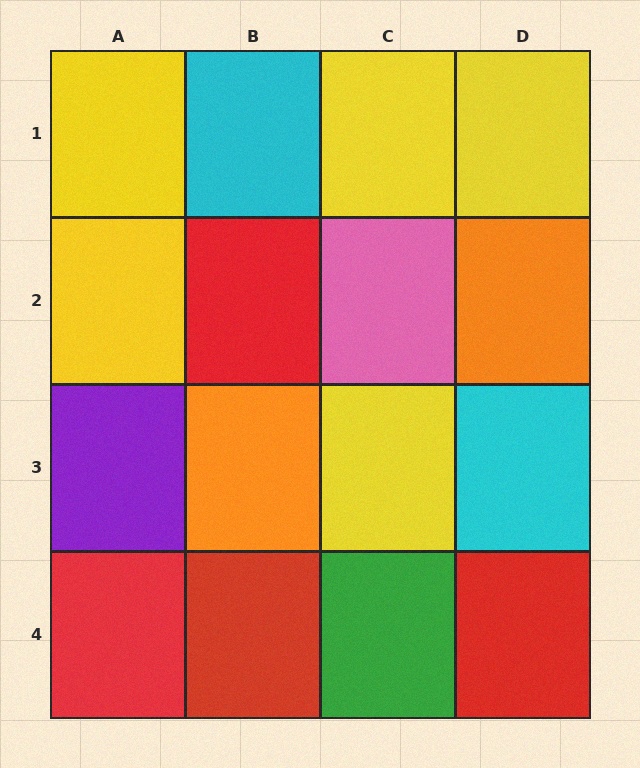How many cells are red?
4 cells are red.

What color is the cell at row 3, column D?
Cyan.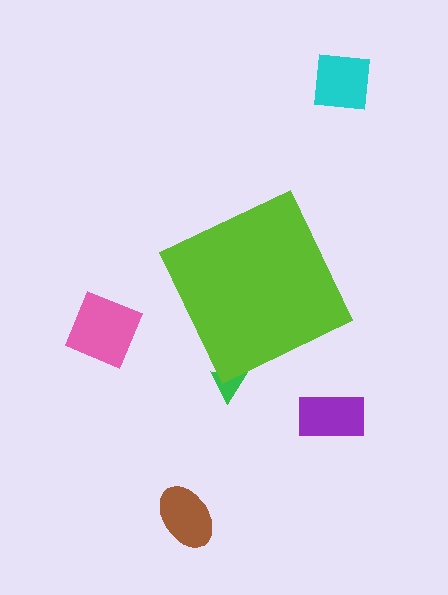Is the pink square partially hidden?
No, the pink square is fully visible.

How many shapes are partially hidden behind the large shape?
1 shape is partially hidden.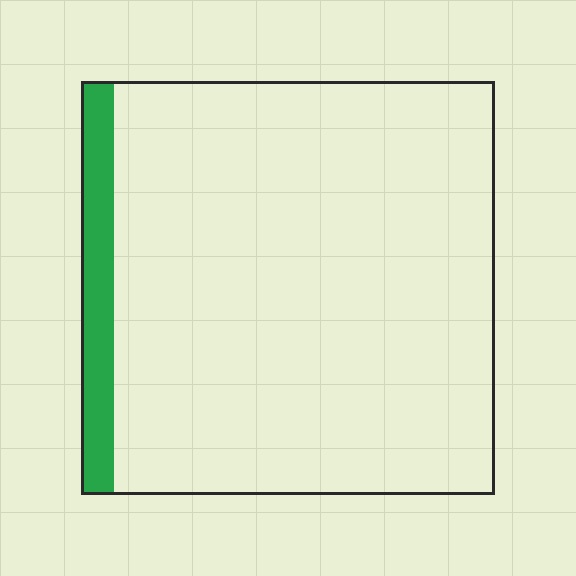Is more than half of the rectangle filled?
No.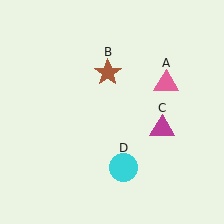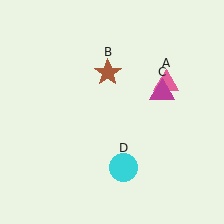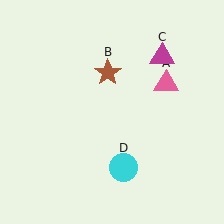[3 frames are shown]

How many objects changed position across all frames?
1 object changed position: magenta triangle (object C).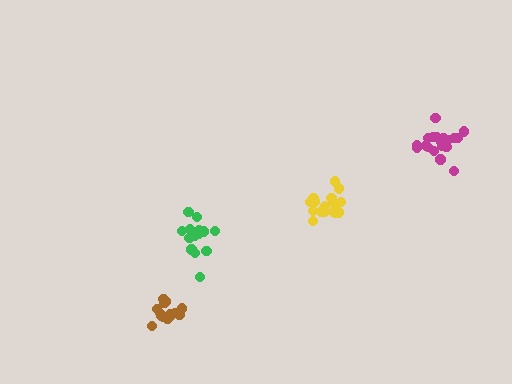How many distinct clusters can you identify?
There are 4 distinct clusters.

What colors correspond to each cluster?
The clusters are colored: brown, magenta, yellow, green.